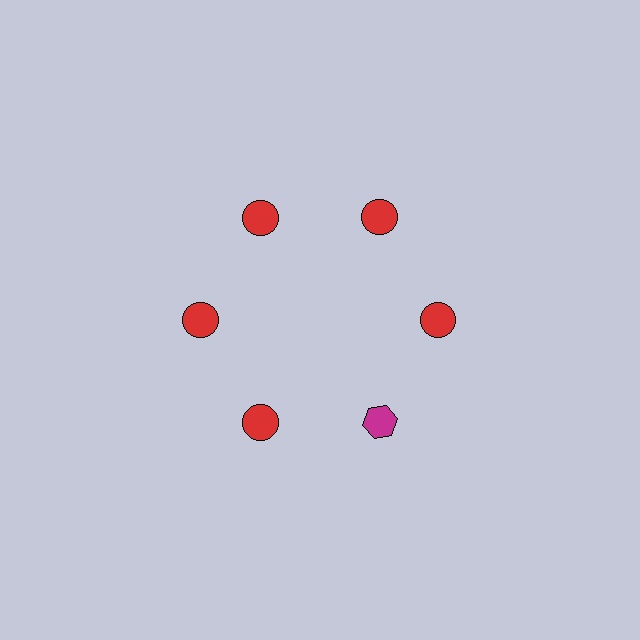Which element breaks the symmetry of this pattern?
The magenta hexagon at roughly the 5 o'clock position breaks the symmetry. All other shapes are red circles.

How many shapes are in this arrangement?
There are 6 shapes arranged in a ring pattern.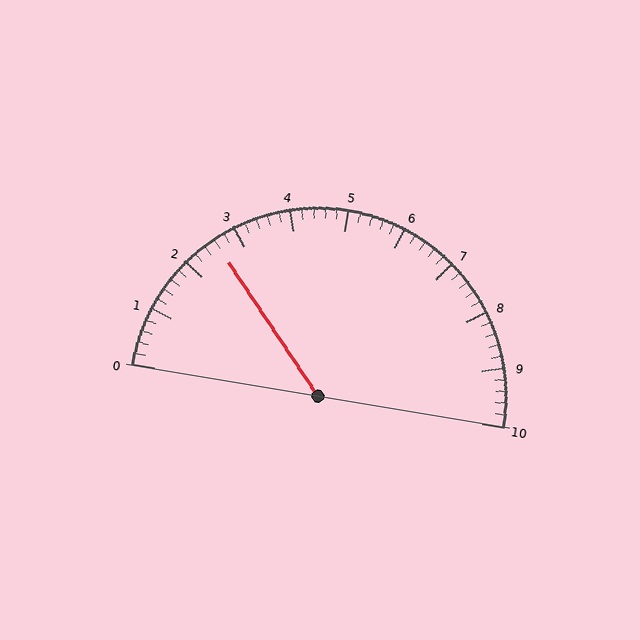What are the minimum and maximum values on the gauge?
The gauge ranges from 0 to 10.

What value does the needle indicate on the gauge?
The needle indicates approximately 2.6.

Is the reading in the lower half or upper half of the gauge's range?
The reading is in the lower half of the range (0 to 10).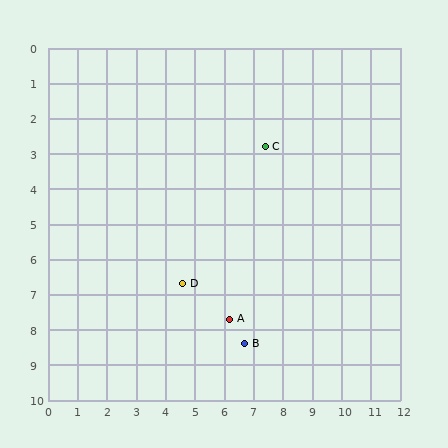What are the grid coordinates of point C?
Point C is at approximately (7.4, 2.8).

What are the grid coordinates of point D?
Point D is at approximately (4.6, 6.7).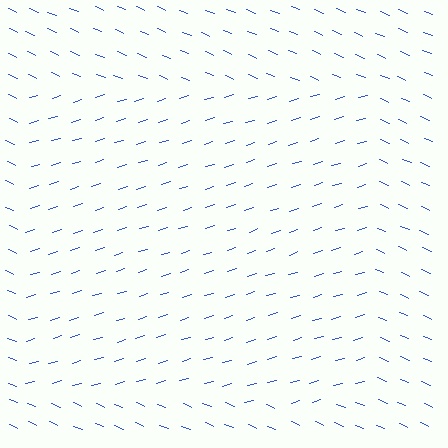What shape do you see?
I see a rectangle.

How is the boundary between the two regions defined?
The boundary is defined purely by a change in line orientation (approximately 40 degrees difference). All lines are the same color and thickness.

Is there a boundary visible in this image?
Yes, there is a texture boundary formed by a change in line orientation.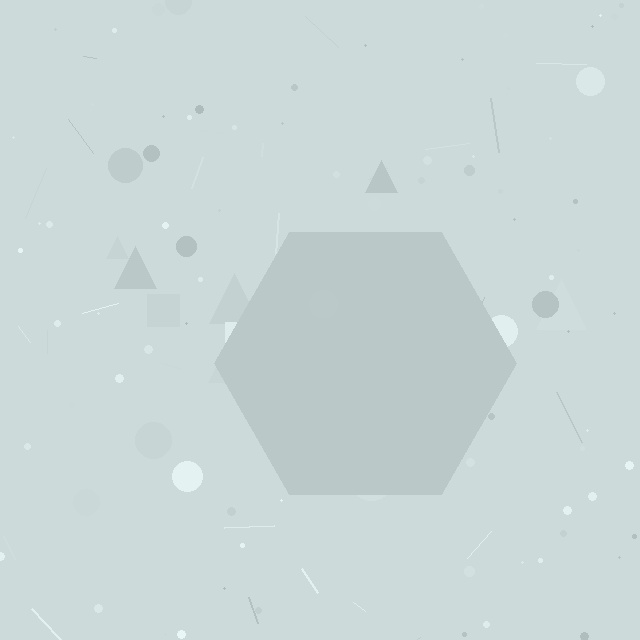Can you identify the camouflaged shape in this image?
The camouflaged shape is a hexagon.